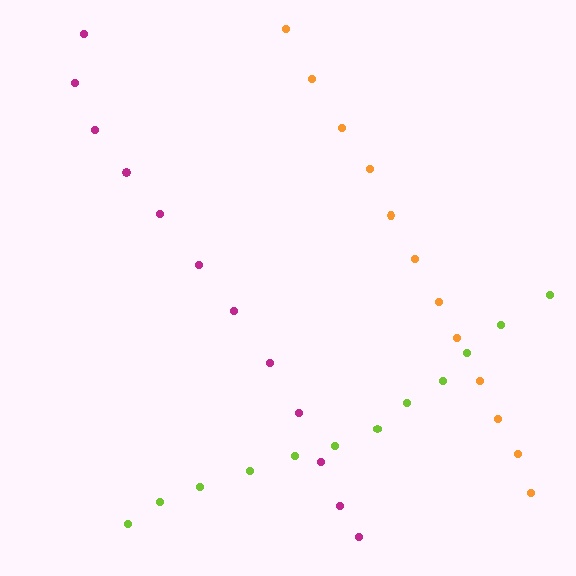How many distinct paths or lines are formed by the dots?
There are 3 distinct paths.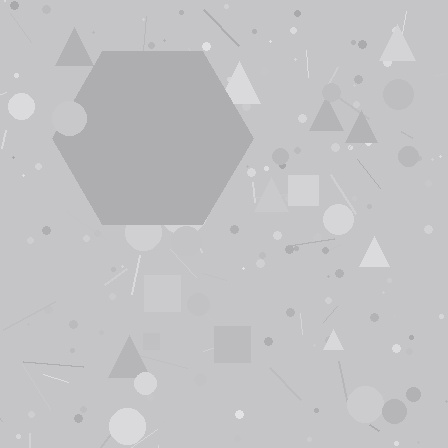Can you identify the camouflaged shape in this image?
The camouflaged shape is a hexagon.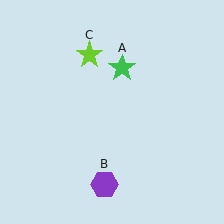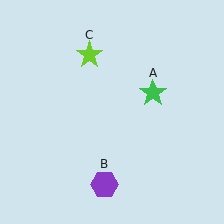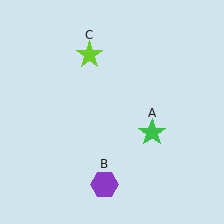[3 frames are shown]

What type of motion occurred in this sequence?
The green star (object A) rotated clockwise around the center of the scene.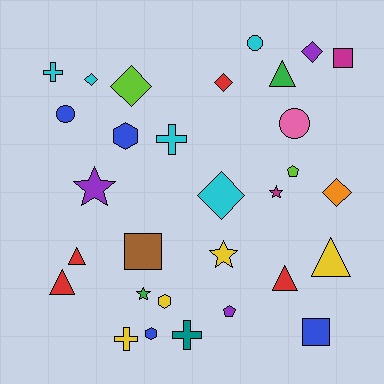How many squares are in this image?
There are 3 squares.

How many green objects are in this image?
There are 2 green objects.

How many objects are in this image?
There are 30 objects.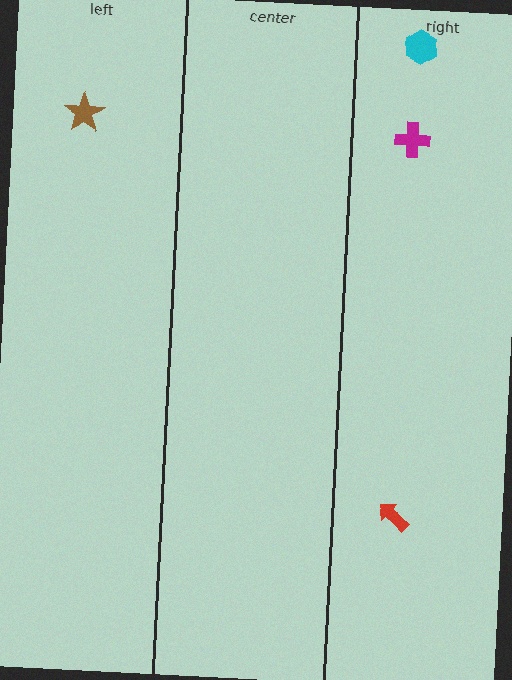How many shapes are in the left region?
1.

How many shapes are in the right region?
3.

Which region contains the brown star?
The left region.